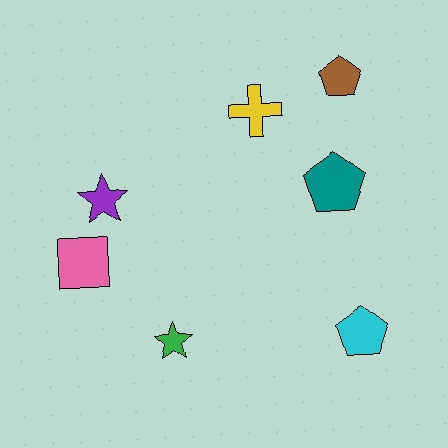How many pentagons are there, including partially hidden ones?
There are 3 pentagons.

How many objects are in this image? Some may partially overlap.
There are 7 objects.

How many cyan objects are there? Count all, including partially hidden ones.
There is 1 cyan object.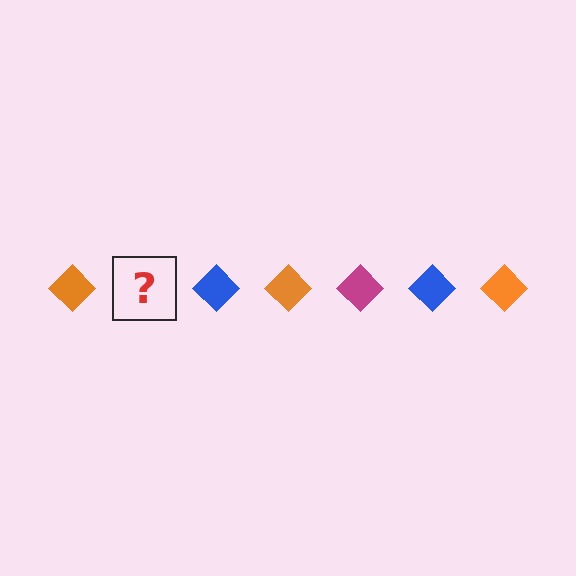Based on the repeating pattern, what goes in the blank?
The blank should be a magenta diamond.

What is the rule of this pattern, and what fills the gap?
The rule is that the pattern cycles through orange, magenta, blue diamonds. The gap should be filled with a magenta diamond.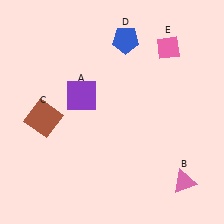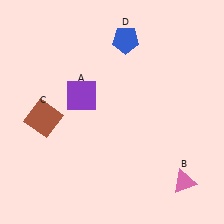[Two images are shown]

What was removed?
The pink diamond (E) was removed in Image 2.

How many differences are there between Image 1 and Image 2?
There is 1 difference between the two images.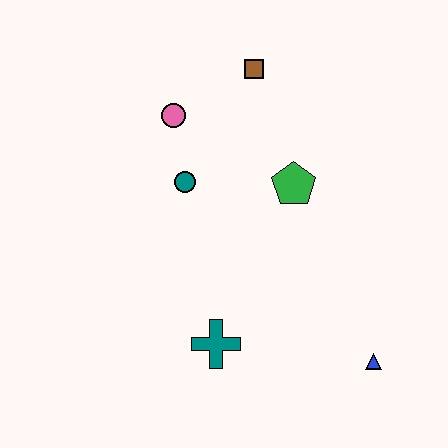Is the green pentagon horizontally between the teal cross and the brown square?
No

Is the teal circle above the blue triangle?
Yes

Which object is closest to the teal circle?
The pink circle is closest to the teal circle.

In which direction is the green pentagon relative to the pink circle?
The green pentagon is to the right of the pink circle.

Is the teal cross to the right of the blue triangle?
No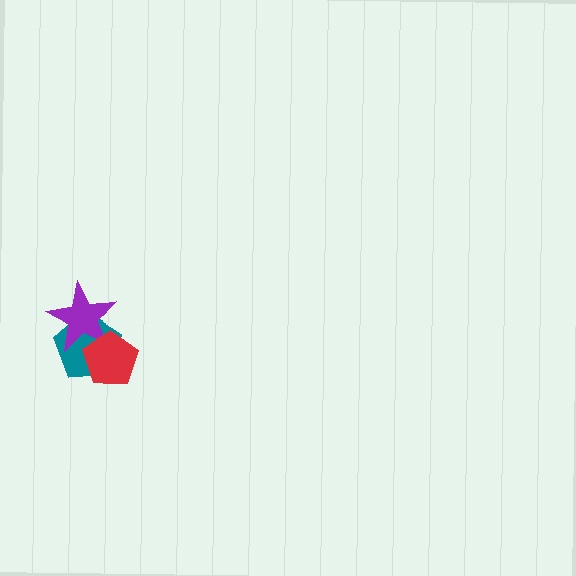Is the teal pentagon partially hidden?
Yes, it is partially covered by another shape.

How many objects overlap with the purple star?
2 objects overlap with the purple star.